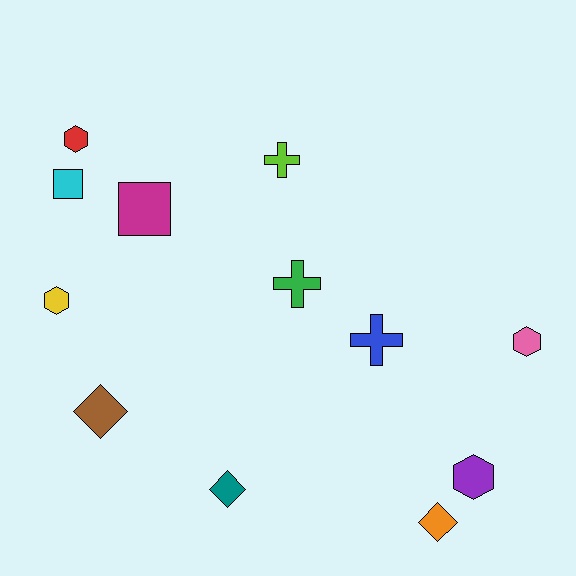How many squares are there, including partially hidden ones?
There are 2 squares.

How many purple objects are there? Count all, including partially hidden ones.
There is 1 purple object.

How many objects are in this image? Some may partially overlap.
There are 12 objects.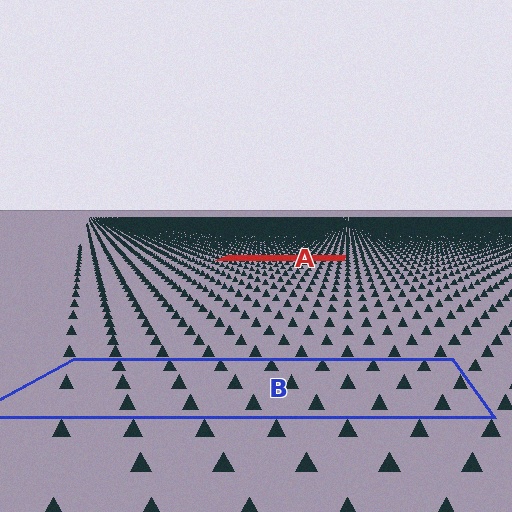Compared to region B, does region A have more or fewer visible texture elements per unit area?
Region A has more texture elements per unit area — they are packed more densely because it is farther away.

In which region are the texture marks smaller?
The texture marks are smaller in region A, because it is farther away.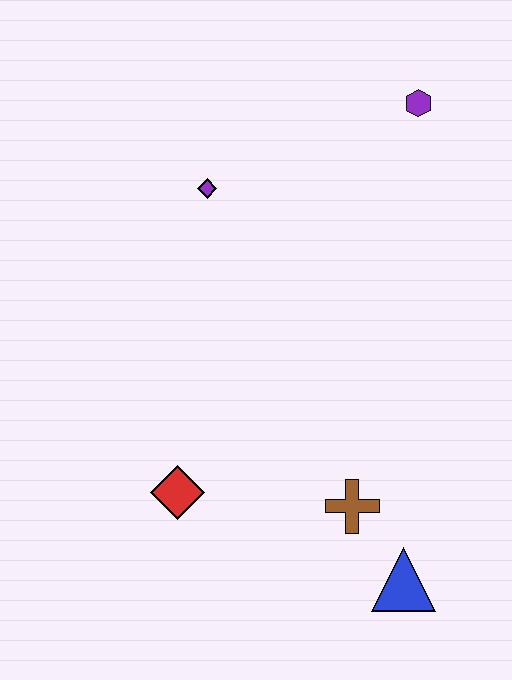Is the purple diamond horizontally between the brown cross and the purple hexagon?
No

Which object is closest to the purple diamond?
The purple hexagon is closest to the purple diamond.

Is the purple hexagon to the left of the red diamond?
No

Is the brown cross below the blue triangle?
No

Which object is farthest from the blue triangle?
The purple hexagon is farthest from the blue triangle.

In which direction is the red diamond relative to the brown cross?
The red diamond is to the left of the brown cross.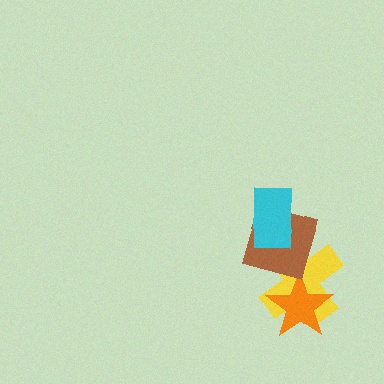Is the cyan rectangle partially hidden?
No, no other shape covers it.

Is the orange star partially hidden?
Yes, it is partially covered by another shape.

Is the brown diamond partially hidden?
Yes, it is partially covered by another shape.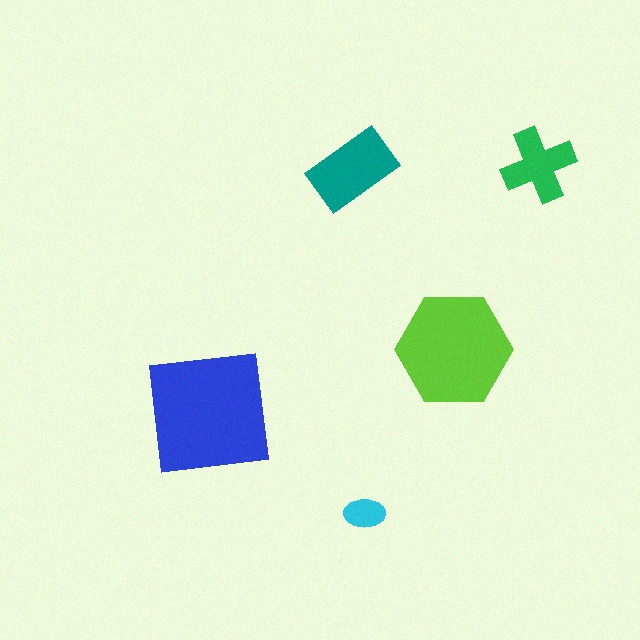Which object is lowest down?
The cyan ellipse is bottommost.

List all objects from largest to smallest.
The blue square, the lime hexagon, the teal rectangle, the green cross, the cyan ellipse.